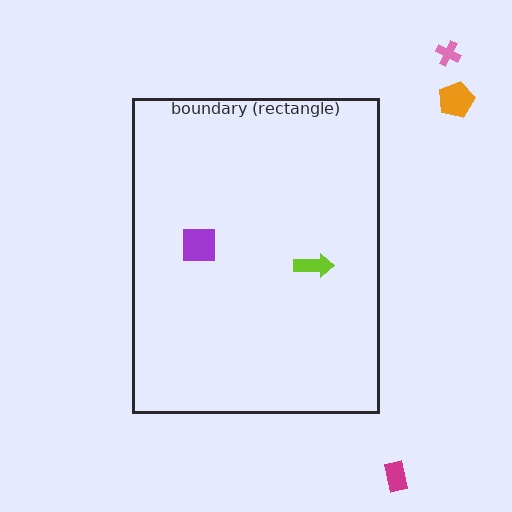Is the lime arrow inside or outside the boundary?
Inside.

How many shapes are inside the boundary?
2 inside, 3 outside.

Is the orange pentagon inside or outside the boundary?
Outside.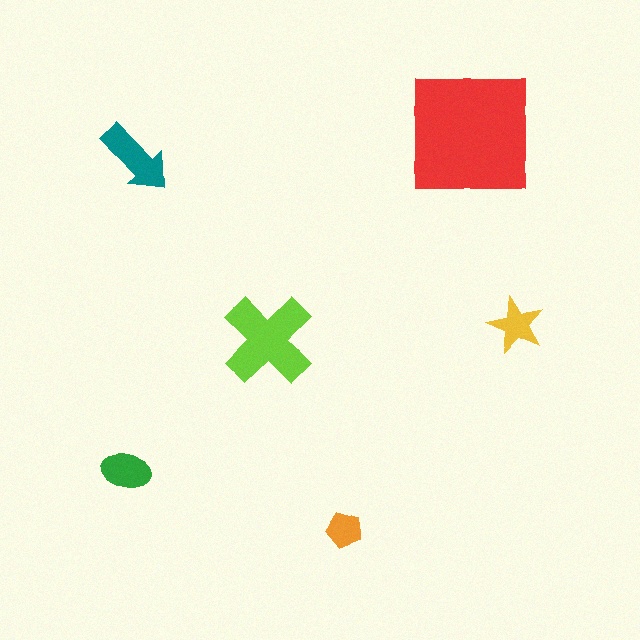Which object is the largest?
The red square.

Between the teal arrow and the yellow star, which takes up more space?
The teal arrow.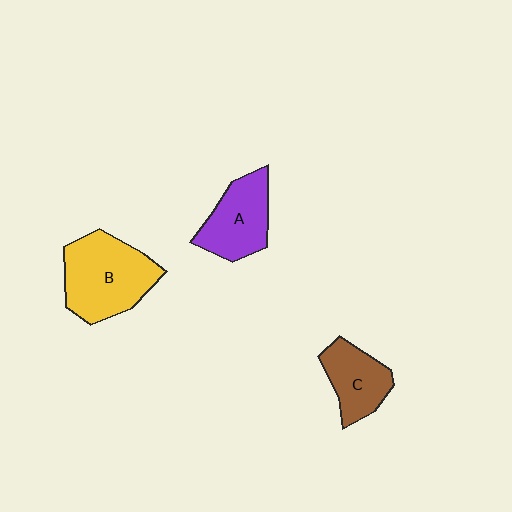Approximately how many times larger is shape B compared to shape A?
Approximately 1.4 times.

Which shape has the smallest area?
Shape C (brown).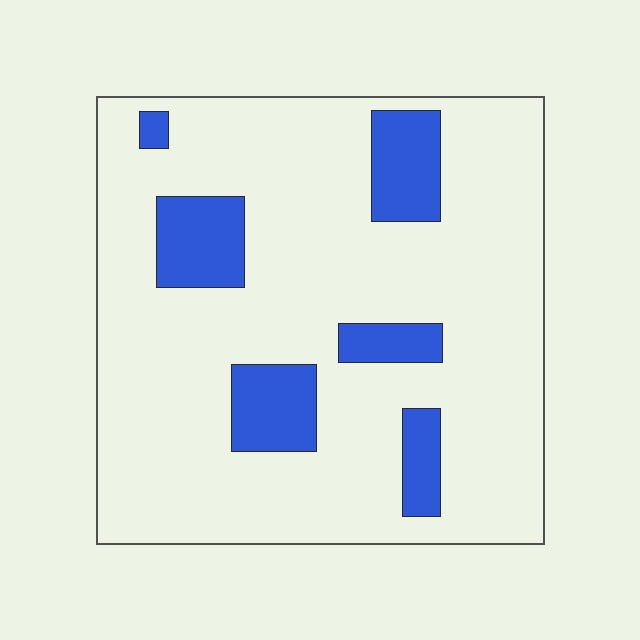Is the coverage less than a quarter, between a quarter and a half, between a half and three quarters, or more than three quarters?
Less than a quarter.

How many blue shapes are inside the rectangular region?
6.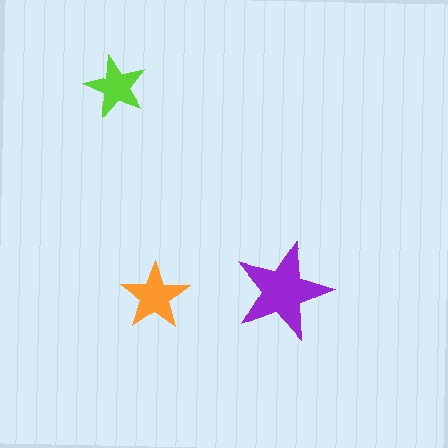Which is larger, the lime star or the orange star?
The orange one.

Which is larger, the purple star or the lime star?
The purple one.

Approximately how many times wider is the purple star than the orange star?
About 1.5 times wider.